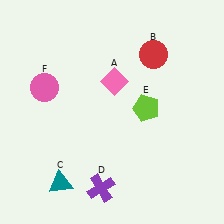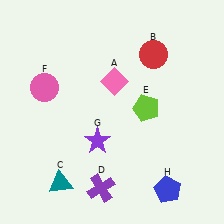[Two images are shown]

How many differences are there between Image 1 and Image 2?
There are 2 differences between the two images.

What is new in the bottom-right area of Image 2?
A blue pentagon (H) was added in the bottom-right area of Image 2.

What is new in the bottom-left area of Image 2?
A purple star (G) was added in the bottom-left area of Image 2.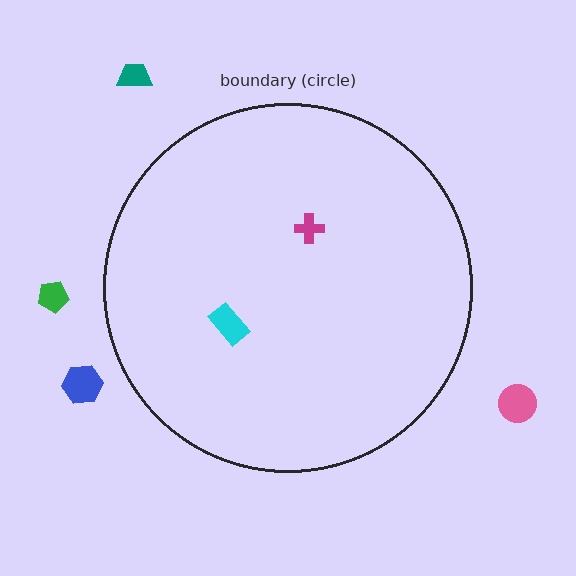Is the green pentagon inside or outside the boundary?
Outside.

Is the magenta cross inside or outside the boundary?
Inside.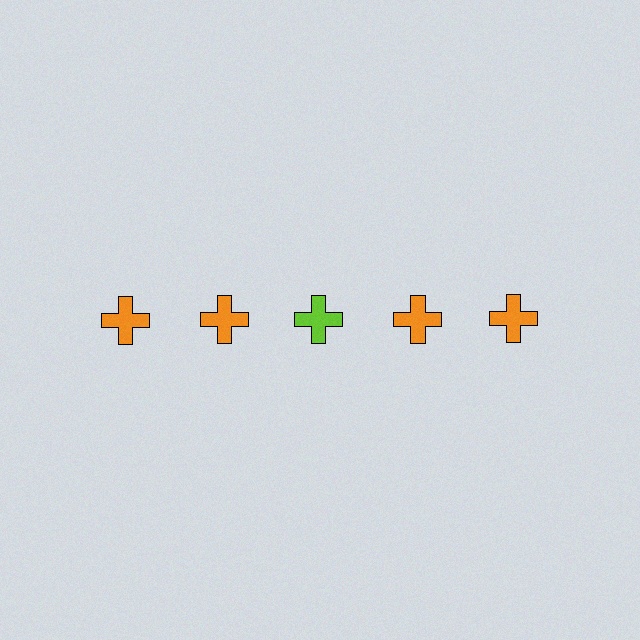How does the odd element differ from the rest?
It has a different color: lime instead of orange.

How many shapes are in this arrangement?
There are 5 shapes arranged in a grid pattern.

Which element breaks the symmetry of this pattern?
The lime cross in the top row, center column breaks the symmetry. All other shapes are orange crosses.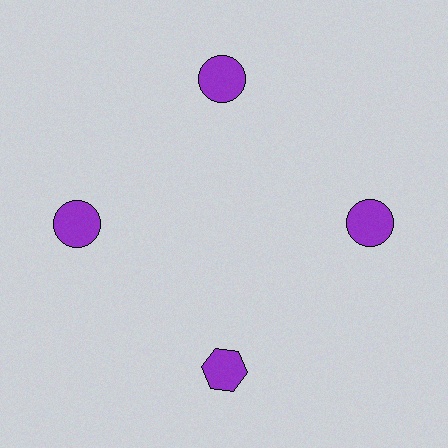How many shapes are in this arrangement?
There are 4 shapes arranged in a ring pattern.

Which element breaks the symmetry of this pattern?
The purple hexagon at roughly the 6 o'clock position breaks the symmetry. All other shapes are purple circles.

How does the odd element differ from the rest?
It has a different shape: hexagon instead of circle.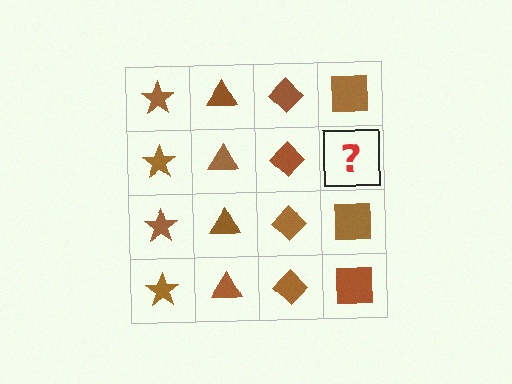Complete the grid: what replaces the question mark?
The question mark should be replaced with a brown square.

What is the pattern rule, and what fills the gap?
The rule is that each column has a consistent shape. The gap should be filled with a brown square.